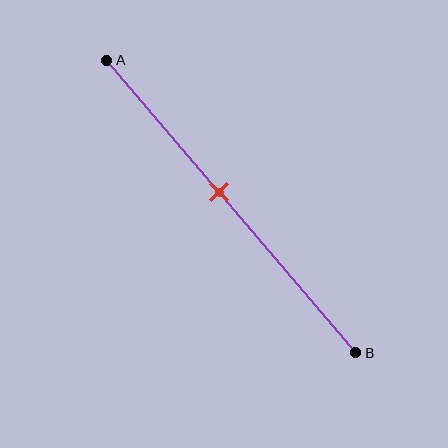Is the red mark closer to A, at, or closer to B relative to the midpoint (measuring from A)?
The red mark is closer to point A than the midpoint of segment AB.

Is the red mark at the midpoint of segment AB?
No, the mark is at about 45% from A, not at the 50% midpoint.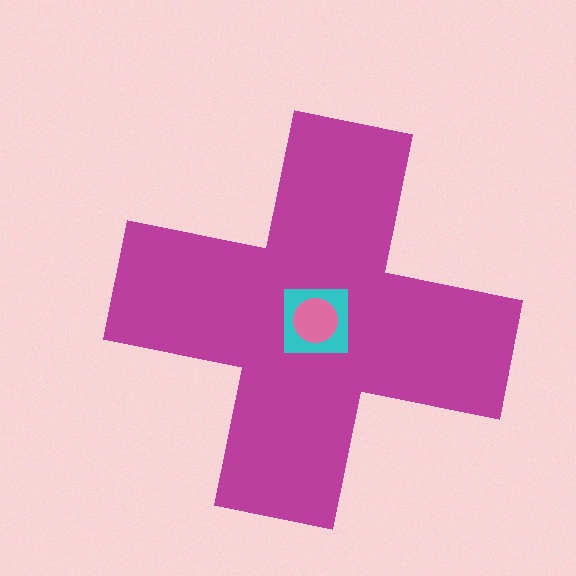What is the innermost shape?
The pink circle.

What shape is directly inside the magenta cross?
The cyan square.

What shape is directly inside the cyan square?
The pink circle.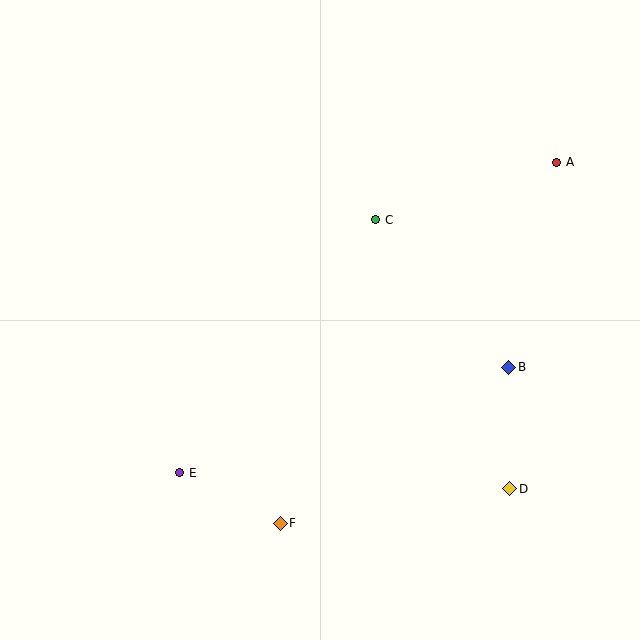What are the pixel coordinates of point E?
Point E is at (180, 473).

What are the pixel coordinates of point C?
Point C is at (376, 220).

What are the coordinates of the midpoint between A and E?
The midpoint between A and E is at (368, 317).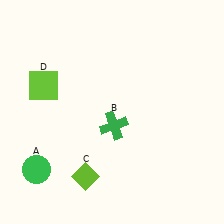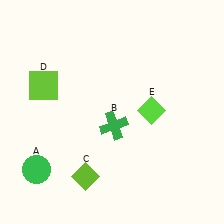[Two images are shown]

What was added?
A lime diamond (E) was added in Image 2.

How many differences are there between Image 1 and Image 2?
There is 1 difference between the two images.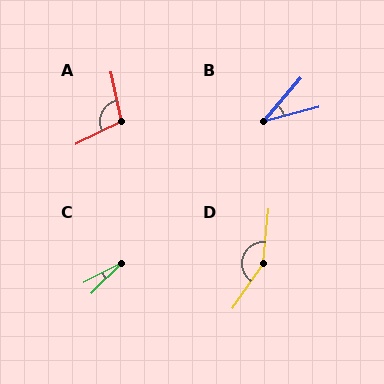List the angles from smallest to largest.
C (17°), B (34°), A (105°), D (150°).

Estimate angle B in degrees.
Approximately 34 degrees.